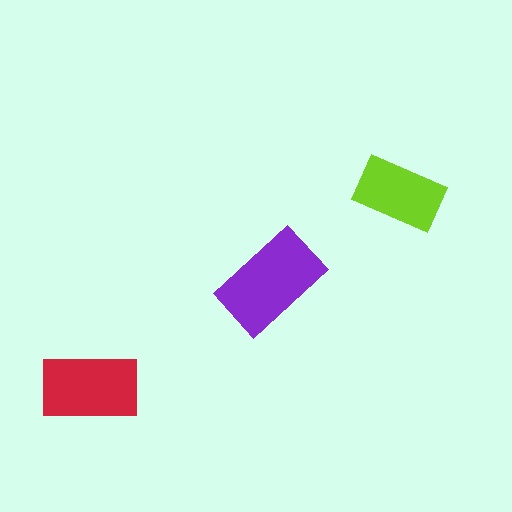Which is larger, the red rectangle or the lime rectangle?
The red one.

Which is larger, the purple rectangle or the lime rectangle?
The purple one.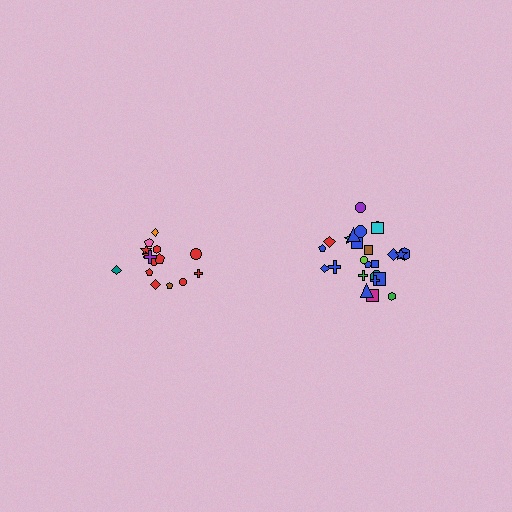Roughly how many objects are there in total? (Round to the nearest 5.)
Roughly 40 objects in total.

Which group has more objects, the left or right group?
The right group.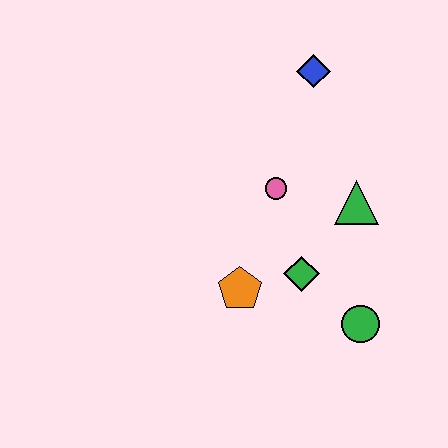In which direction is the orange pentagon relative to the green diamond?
The orange pentagon is to the left of the green diamond.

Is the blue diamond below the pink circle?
No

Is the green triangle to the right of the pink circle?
Yes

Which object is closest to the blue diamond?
The pink circle is closest to the blue diamond.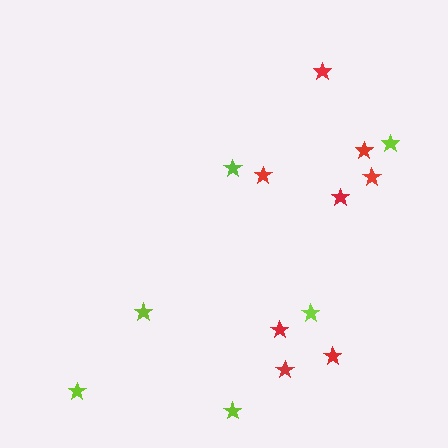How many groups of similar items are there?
There are 2 groups: one group of red stars (8) and one group of lime stars (6).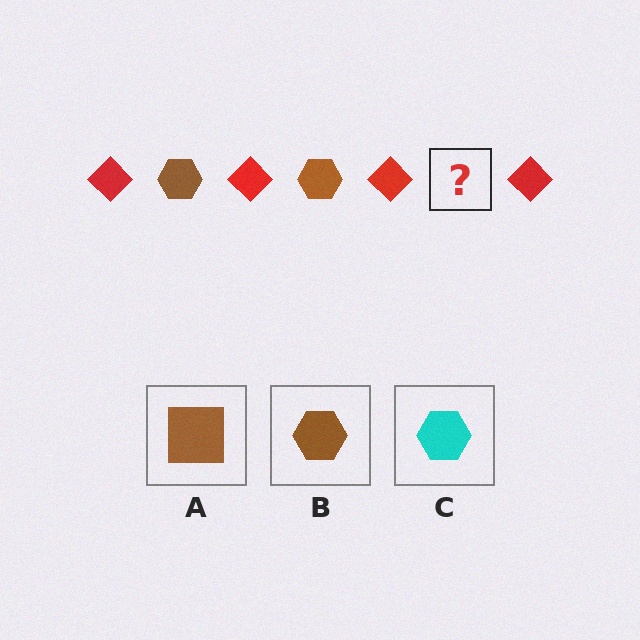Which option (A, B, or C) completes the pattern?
B.